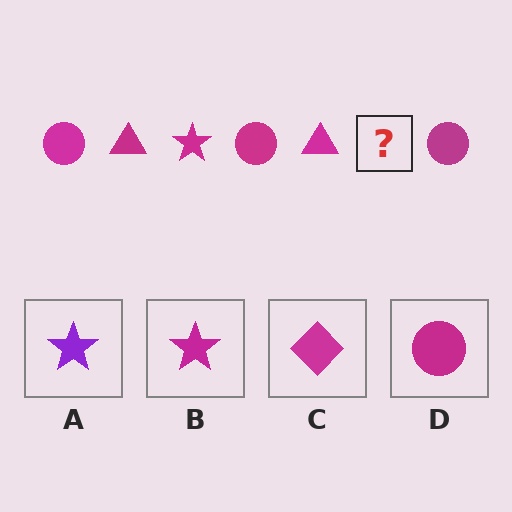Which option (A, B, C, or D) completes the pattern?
B.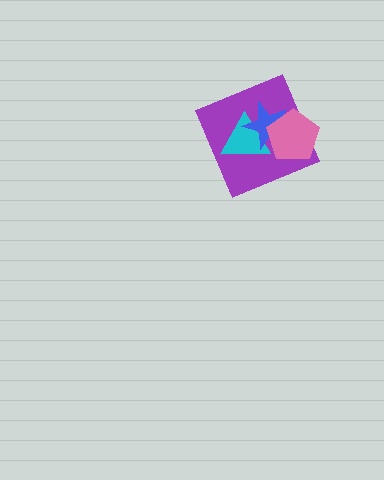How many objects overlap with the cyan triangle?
3 objects overlap with the cyan triangle.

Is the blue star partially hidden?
Yes, it is partially covered by another shape.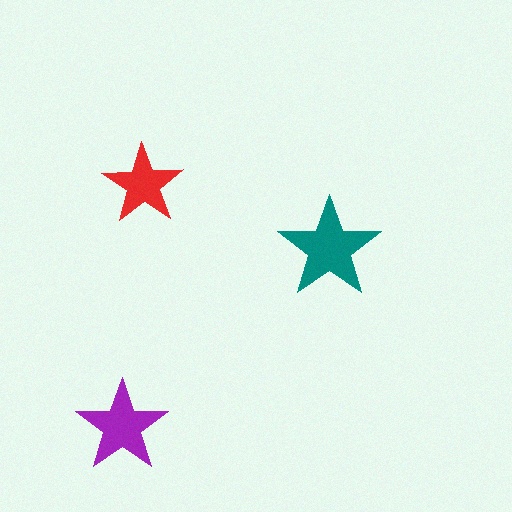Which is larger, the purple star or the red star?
The purple one.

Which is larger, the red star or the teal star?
The teal one.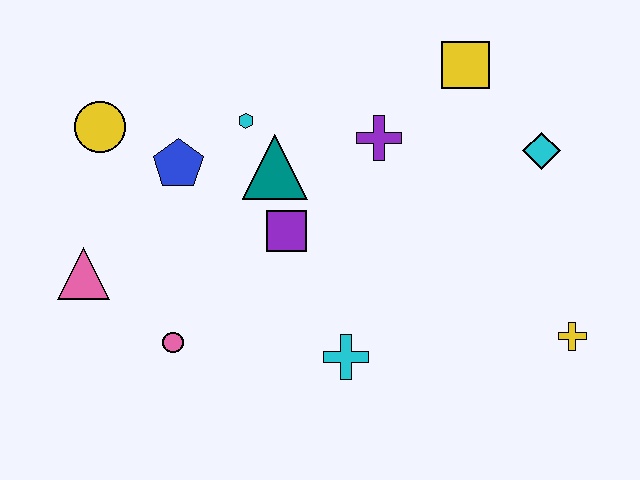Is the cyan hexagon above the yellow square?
No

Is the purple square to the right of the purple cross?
No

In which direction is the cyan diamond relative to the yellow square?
The cyan diamond is below the yellow square.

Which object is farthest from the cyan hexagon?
The yellow cross is farthest from the cyan hexagon.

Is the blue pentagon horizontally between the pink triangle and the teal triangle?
Yes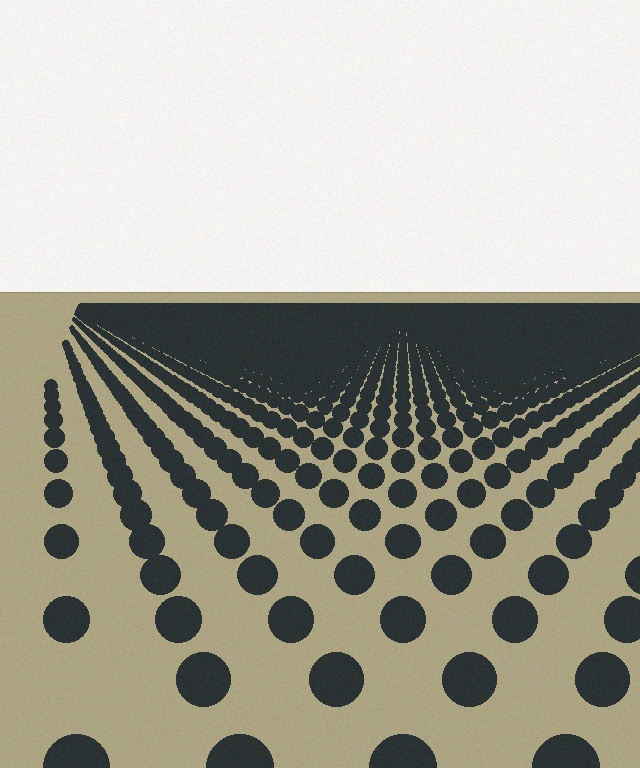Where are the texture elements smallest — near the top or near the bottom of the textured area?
Near the top.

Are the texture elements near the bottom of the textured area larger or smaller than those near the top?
Larger. Near the bottom, elements are closer to the viewer and appear at a bigger on-screen size.